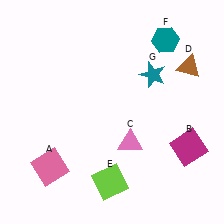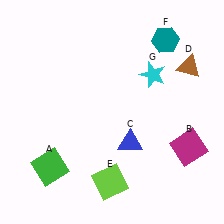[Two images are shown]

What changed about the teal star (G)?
In Image 1, G is teal. In Image 2, it changed to cyan.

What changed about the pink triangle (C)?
In Image 1, C is pink. In Image 2, it changed to blue.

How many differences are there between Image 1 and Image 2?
There are 3 differences between the two images.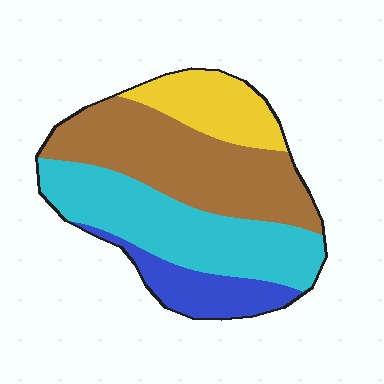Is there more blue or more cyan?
Cyan.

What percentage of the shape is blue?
Blue takes up less than a sixth of the shape.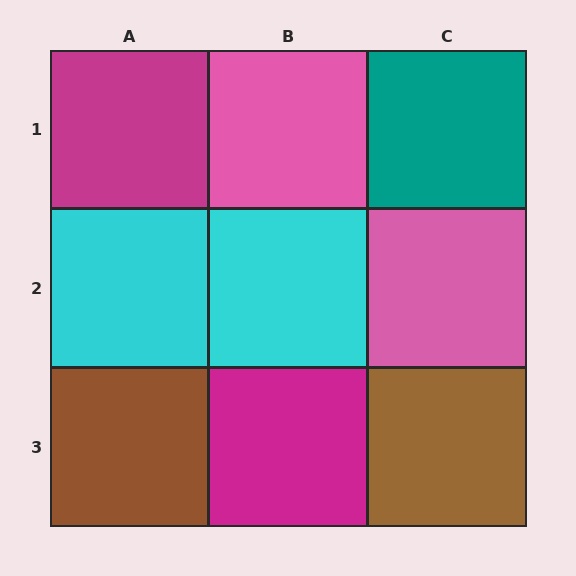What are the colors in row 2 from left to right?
Cyan, cyan, pink.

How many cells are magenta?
2 cells are magenta.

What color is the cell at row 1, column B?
Pink.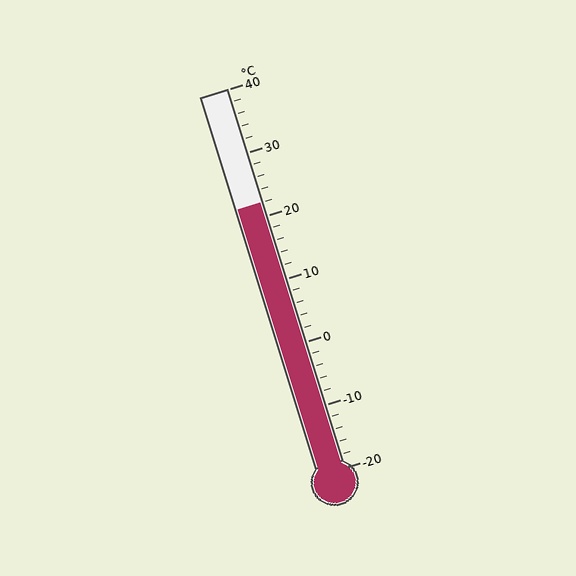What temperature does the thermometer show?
The thermometer shows approximately 22°C.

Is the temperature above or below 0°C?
The temperature is above 0°C.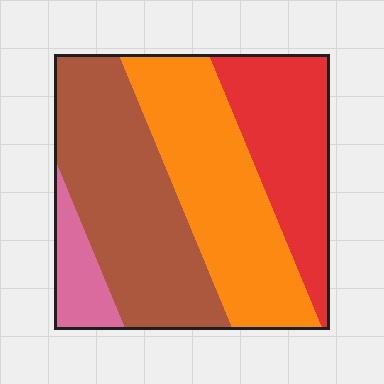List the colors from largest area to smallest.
From largest to smallest: brown, orange, red, pink.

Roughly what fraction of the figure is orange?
Orange takes up about one third (1/3) of the figure.